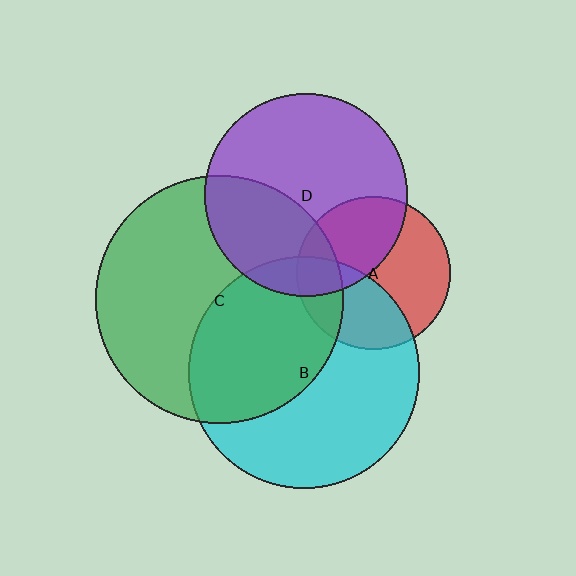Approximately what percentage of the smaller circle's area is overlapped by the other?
Approximately 10%.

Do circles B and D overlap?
Yes.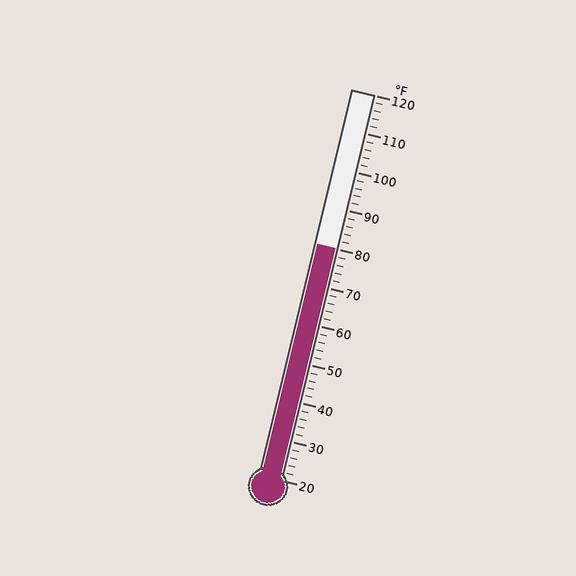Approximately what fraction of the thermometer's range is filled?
The thermometer is filled to approximately 60% of its range.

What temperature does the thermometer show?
The thermometer shows approximately 80°F.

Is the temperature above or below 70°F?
The temperature is above 70°F.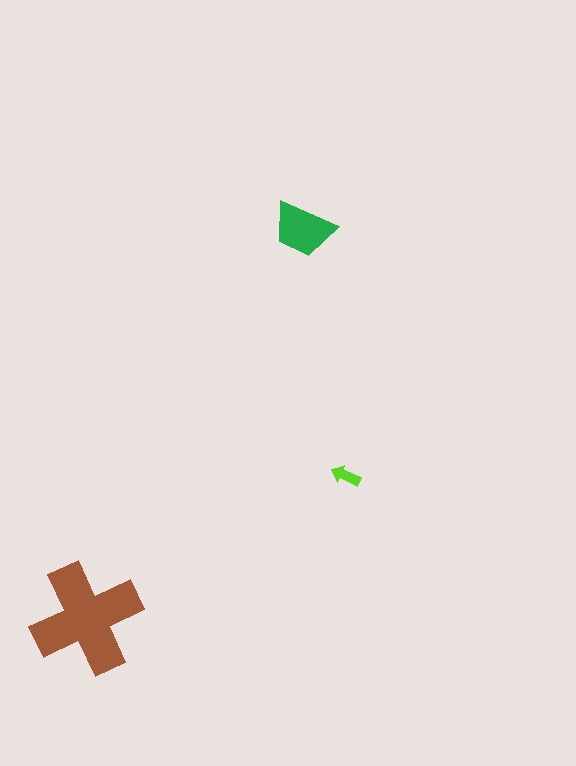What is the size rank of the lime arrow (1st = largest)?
3rd.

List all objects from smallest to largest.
The lime arrow, the green trapezoid, the brown cross.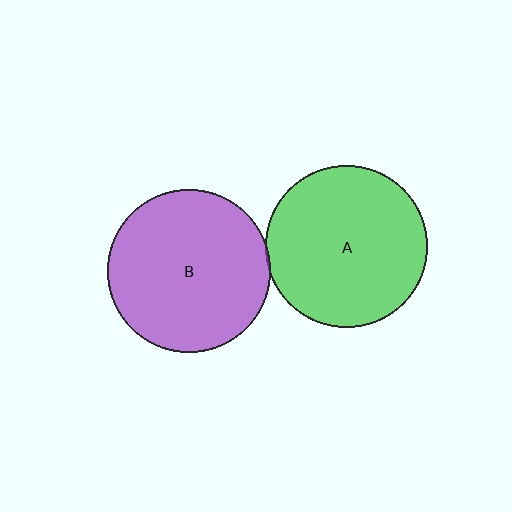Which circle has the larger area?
Circle B (purple).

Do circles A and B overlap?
Yes.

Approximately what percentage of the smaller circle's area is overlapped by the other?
Approximately 5%.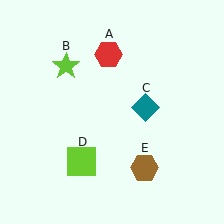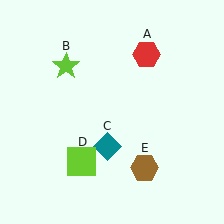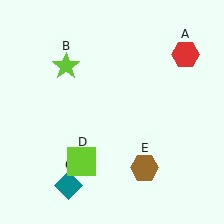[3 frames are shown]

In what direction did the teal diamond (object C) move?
The teal diamond (object C) moved down and to the left.